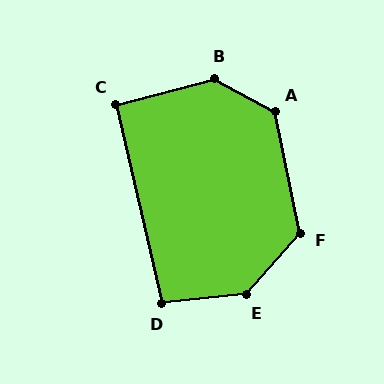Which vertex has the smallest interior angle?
C, at approximately 92 degrees.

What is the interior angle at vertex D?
Approximately 97 degrees (obtuse).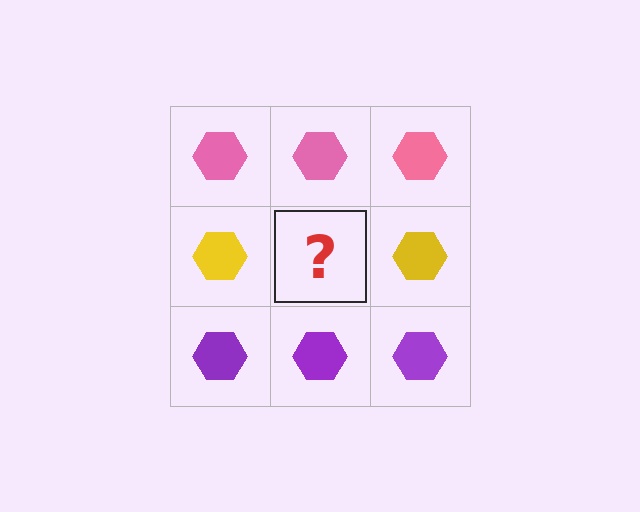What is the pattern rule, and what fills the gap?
The rule is that each row has a consistent color. The gap should be filled with a yellow hexagon.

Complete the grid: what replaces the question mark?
The question mark should be replaced with a yellow hexagon.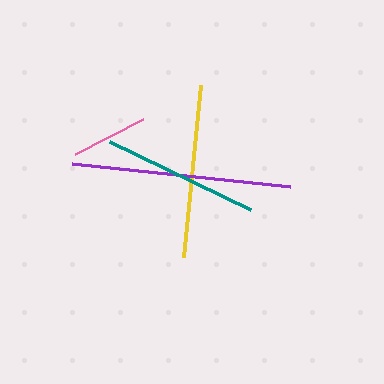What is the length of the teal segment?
The teal segment is approximately 156 pixels long.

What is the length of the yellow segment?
The yellow segment is approximately 173 pixels long.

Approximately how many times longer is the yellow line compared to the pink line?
The yellow line is approximately 2.3 times the length of the pink line.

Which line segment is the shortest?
The pink line is the shortest at approximately 76 pixels.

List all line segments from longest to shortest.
From longest to shortest: purple, yellow, teal, pink.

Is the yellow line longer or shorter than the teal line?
The yellow line is longer than the teal line.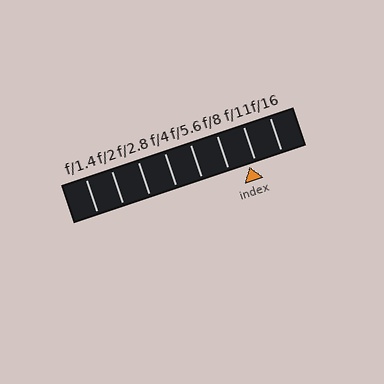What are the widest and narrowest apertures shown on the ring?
The widest aperture shown is f/1.4 and the narrowest is f/16.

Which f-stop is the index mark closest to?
The index mark is closest to f/11.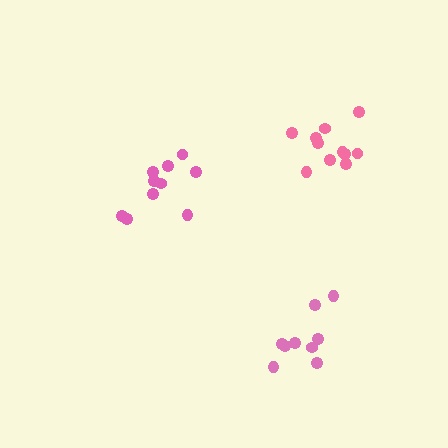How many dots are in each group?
Group 1: 10 dots, Group 2: 11 dots, Group 3: 9 dots (30 total).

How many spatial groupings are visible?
There are 3 spatial groupings.